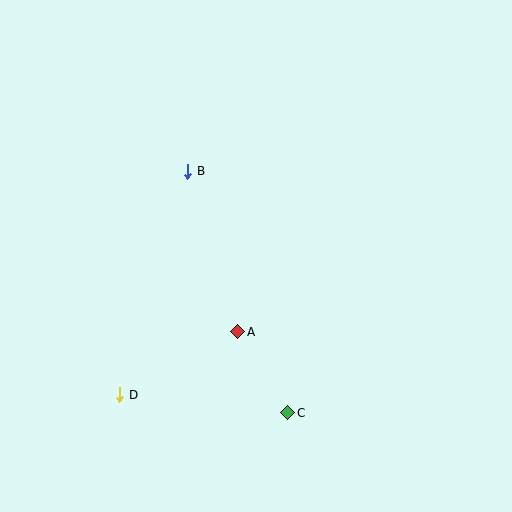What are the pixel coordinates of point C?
Point C is at (288, 413).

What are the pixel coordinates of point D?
Point D is at (120, 395).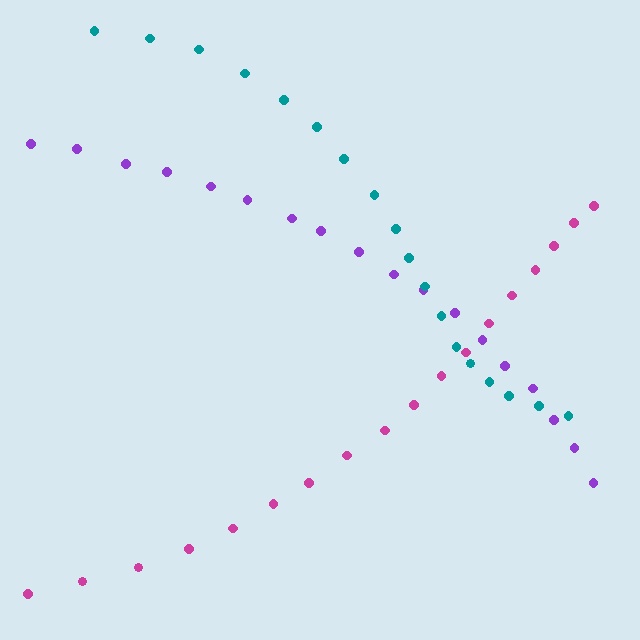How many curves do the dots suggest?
There are 3 distinct paths.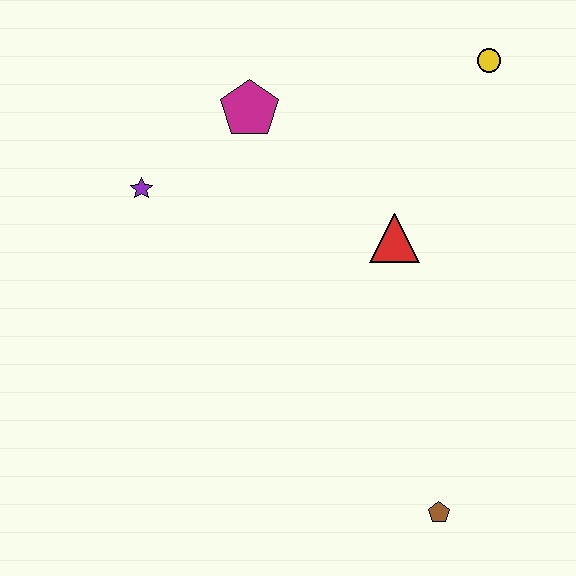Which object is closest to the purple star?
The magenta pentagon is closest to the purple star.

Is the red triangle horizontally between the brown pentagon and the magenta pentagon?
Yes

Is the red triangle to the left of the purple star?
No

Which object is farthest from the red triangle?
The brown pentagon is farthest from the red triangle.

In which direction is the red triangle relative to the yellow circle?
The red triangle is below the yellow circle.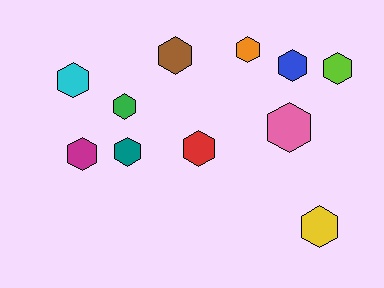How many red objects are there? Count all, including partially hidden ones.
There is 1 red object.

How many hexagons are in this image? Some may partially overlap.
There are 11 hexagons.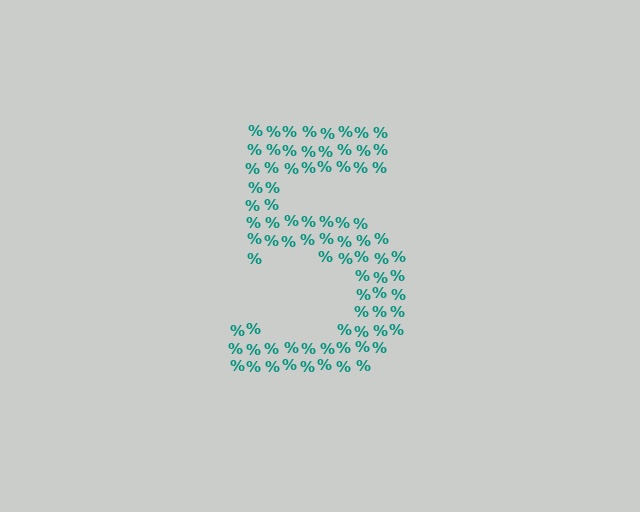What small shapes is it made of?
It is made of small percent signs.